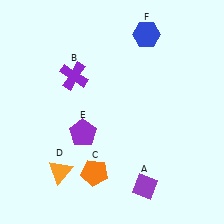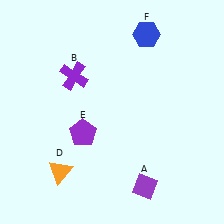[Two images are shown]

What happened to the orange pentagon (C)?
The orange pentagon (C) was removed in Image 2. It was in the bottom-left area of Image 1.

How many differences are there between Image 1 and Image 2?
There is 1 difference between the two images.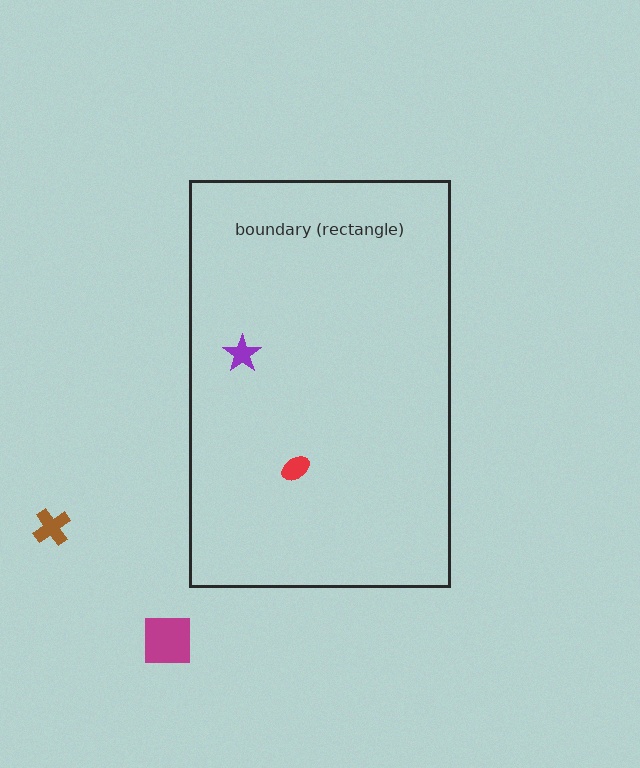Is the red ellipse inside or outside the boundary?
Inside.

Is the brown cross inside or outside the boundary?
Outside.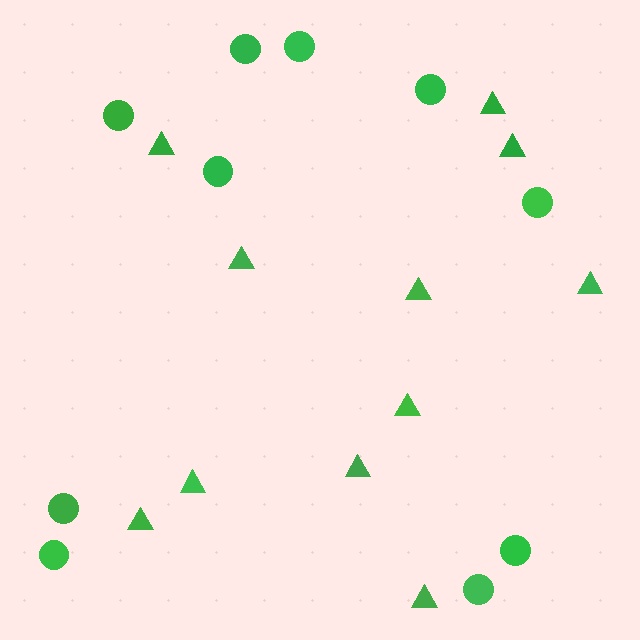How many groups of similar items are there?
There are 2 groups: one group of triangles (11) and one group of circles (10).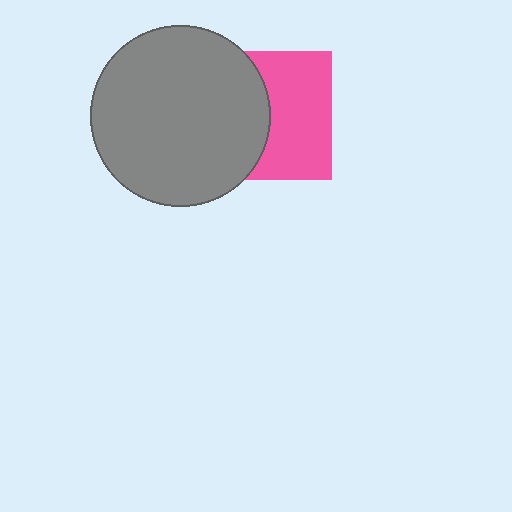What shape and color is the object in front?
The object in front is a gray circle.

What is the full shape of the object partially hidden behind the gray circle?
The partially hidden object is a pink square.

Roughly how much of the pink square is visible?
About half of it is visible (roughly 54%).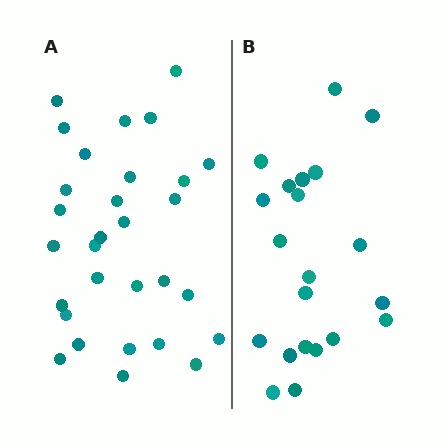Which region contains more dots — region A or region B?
Region A (the left region) has more dots.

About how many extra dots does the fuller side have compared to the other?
Region A has roughly 8 or so more dots than region B.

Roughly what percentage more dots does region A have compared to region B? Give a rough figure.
About 45% more.